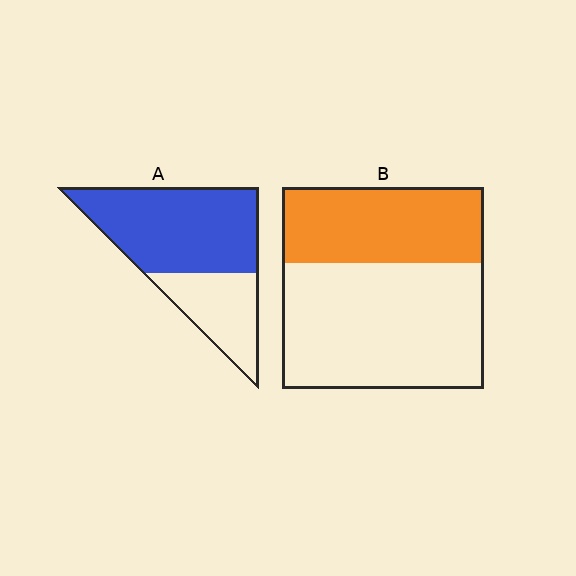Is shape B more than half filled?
No.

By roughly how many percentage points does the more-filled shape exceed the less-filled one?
By roughly 30 percentage points (A over B).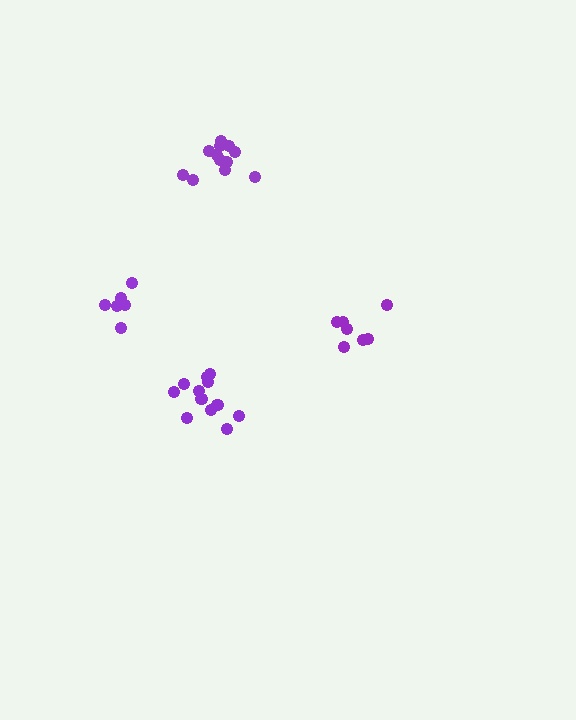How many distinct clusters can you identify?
There are 4 distinct clusters.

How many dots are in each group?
Group 1: 7 dots, Group 2: 7 dots, Group 3: 12 dots, Group 4: 12 dots (38 total).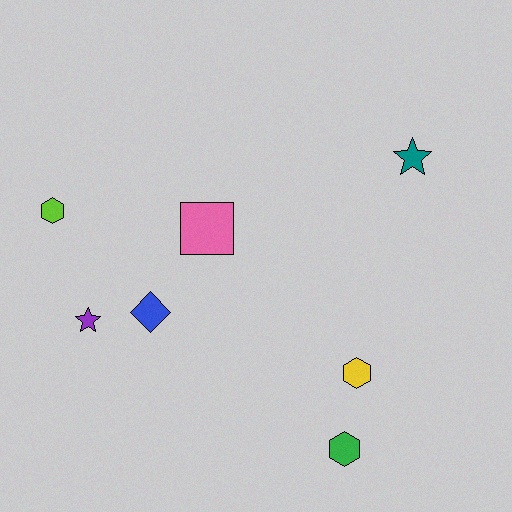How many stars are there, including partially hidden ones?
There are 2 stars.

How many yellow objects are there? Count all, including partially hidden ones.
There is 1 yellow object.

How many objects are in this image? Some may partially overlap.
There are 7 objects.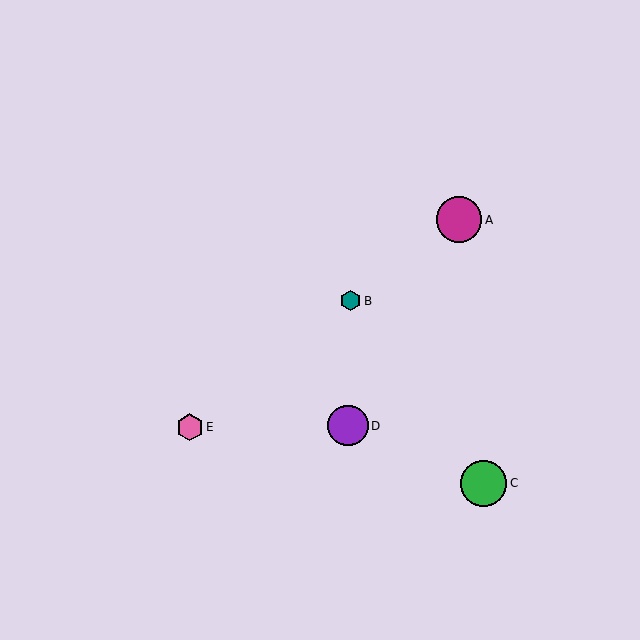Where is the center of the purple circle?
The center of the purple circle is at (348, 426).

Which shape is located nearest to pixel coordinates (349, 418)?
The purple circle (labeled D) at (348, 426) is nearest to that location.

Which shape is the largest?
The green circle (labeled C) is the largest.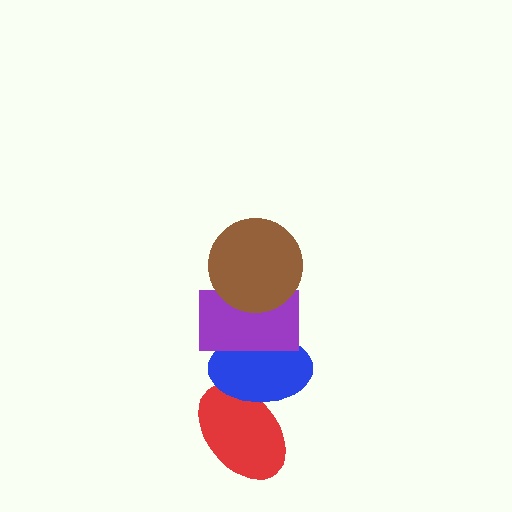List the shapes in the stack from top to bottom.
From top to bottom: the brown circle, the purple rectangle, the blue ellipse, the red ellipse.